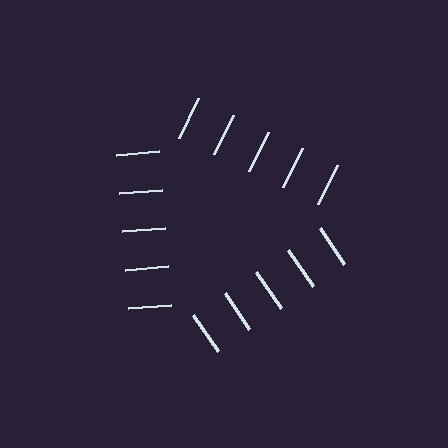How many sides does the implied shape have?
3 sides — the line-ends trace a triangle.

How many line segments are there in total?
15 — 5 along each of the 3 edges.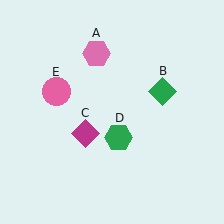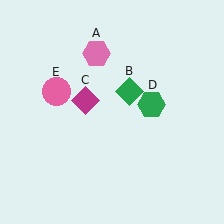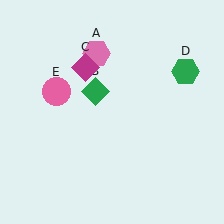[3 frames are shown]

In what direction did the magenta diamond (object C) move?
The magenta diamond (object C) moved up.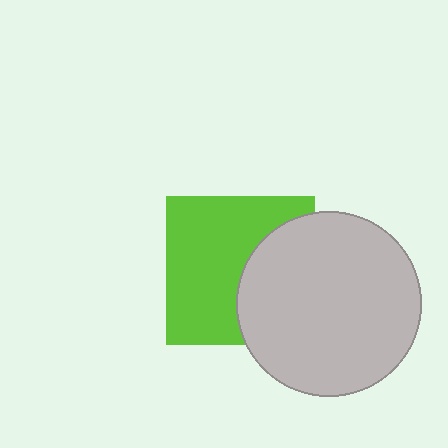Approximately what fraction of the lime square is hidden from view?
Roughly 39% of the lime square is hidden behind the light gray circle.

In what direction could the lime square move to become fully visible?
The lime square could move left. That would shift it out from behind the light gray circle entirely.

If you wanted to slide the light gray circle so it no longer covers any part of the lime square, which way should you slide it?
Slide it right — that is the most direct way to separate the two shapes.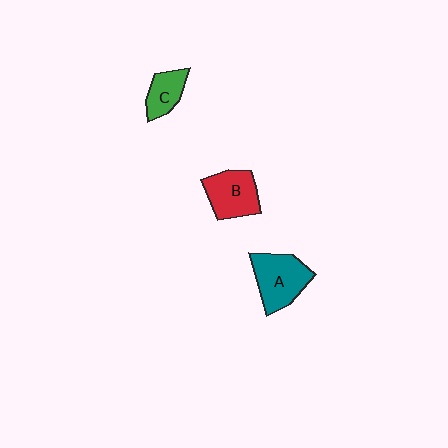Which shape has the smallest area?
Shape C (green).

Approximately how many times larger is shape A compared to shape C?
Approximately 1.8 times.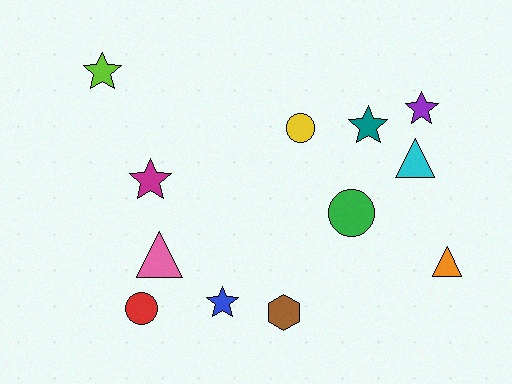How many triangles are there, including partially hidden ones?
There are 3 triangles.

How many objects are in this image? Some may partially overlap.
There are 12 objects.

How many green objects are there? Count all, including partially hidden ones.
There is 1 green object.